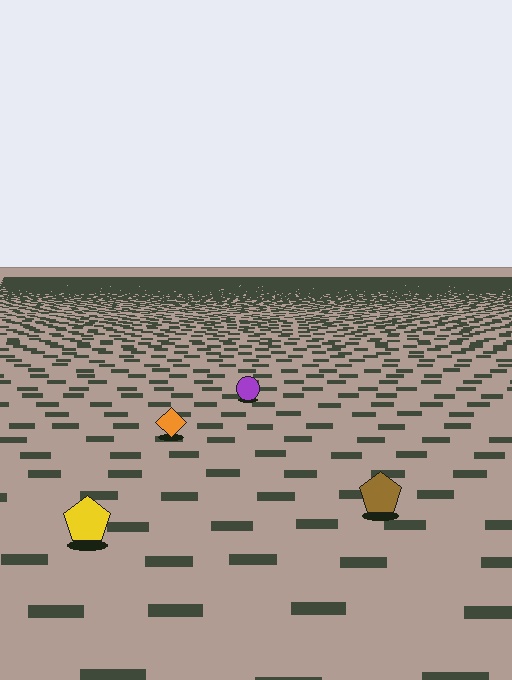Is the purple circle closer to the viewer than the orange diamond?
No. The orange diamond is closer — you can tell from the texture gradient: the ground texture is coarser near it.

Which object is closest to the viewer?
The yellow pentagon is closest. The texture marks near it are larger and more spread out.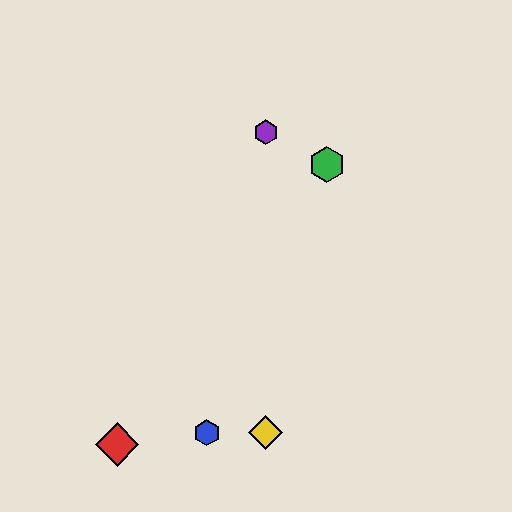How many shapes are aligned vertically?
2 shapes (the yellow diamond, the purple hexagon) are aligned vertically.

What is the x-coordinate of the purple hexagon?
The purple hexagon is at x≈266.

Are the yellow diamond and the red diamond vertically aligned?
No, the yellow diamond is at x≈266 and the red diamond is at x≈117.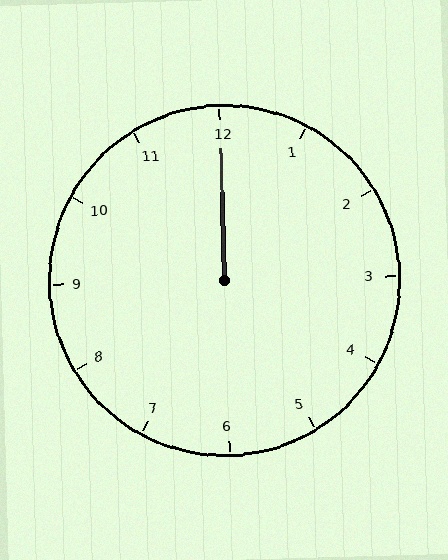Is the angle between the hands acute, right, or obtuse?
It is acute.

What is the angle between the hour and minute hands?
Approximately 0 degrees.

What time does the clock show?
12:00.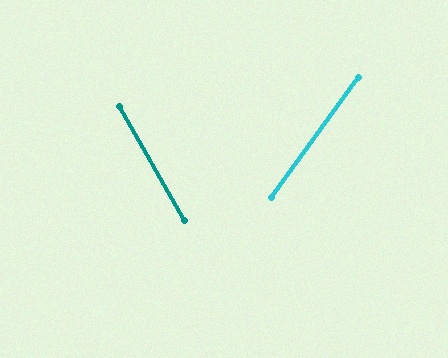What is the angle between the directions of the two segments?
Approximately 66 degrees.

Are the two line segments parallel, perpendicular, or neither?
Neither parallel nor perpendicular — they differ by about 66°.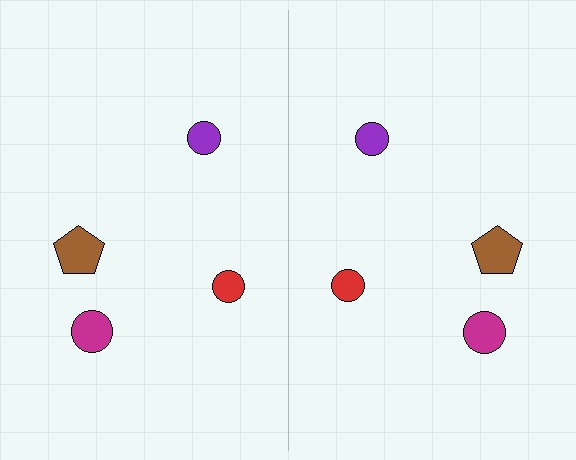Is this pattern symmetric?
Yes, this pattern has bilateral (reflection) symmetry.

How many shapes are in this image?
There are 8 shapes in this image.